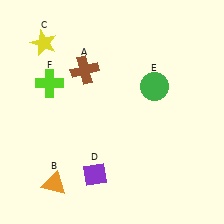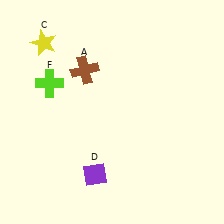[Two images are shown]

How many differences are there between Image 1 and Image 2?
There are 2 differences between the two images.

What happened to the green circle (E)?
The green circle (E) was removed in Image 2. It was in the top-right area of Image 1.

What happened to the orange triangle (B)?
The orange triangle (B) was removed in Image 2. It was in the bottom-left area of Image 1.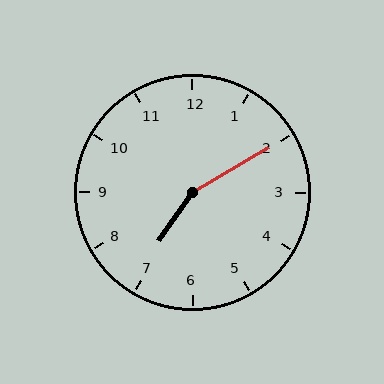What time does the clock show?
7:10.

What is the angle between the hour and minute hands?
Approximately 155 degrees.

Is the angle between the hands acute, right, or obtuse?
It is obtuse.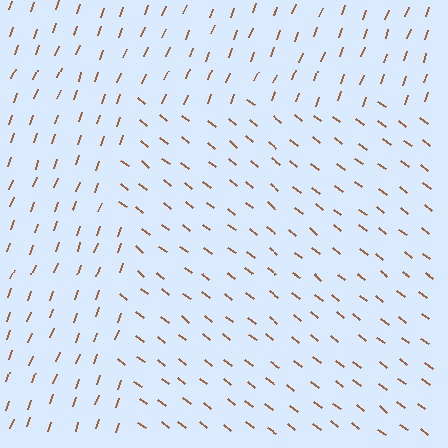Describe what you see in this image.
The image is filled with small brown line segments. A rectangle region in the image has lines oriented differently from the surrounding lines, creating a visible texture boundary.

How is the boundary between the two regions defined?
The boundary is defined purely by a change in line orientation (approximately 72 degrees difference). All lines are the same color and thickness.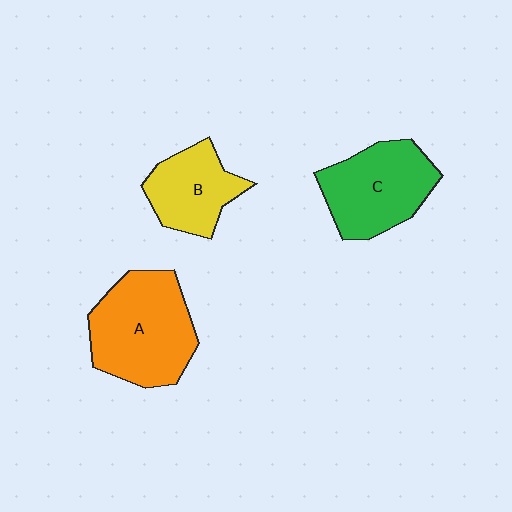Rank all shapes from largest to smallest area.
From largest to smallest: A (orange), C (green), B (yellow).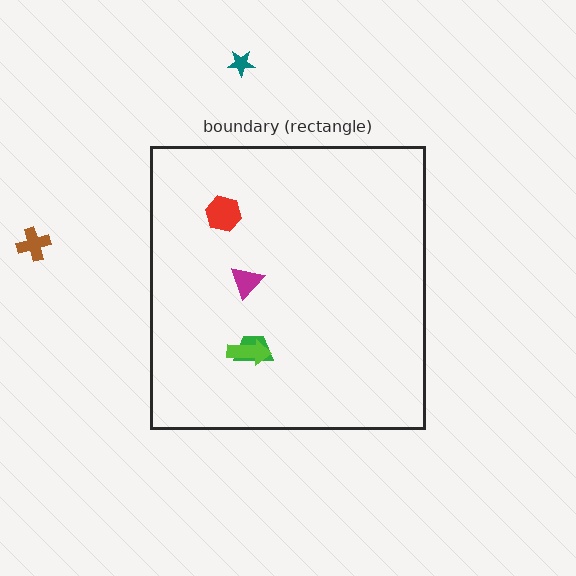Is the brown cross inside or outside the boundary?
Outside.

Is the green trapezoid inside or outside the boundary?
Inside.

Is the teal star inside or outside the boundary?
Outside.